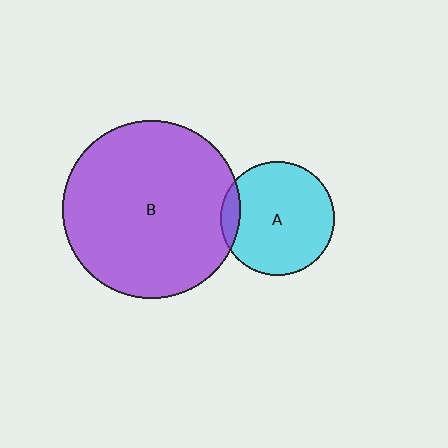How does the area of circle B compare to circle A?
Approximately 2.4 times.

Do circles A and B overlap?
Yes.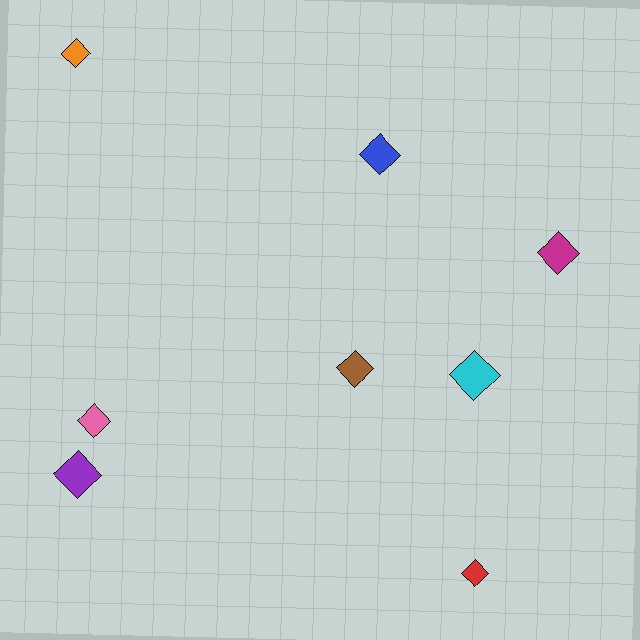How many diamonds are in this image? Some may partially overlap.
There are 8 diamonds.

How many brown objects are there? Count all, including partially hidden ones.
There is 1 brown object.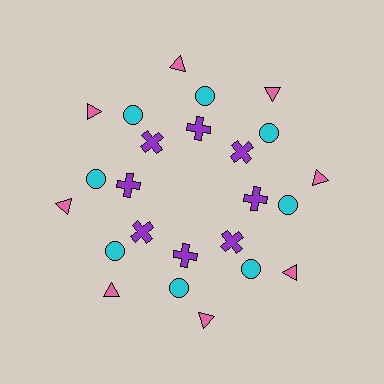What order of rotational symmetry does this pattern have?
This pattern has 8-fold rotational symmetry.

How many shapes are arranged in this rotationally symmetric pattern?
There are 24 shapes, arranged in 8 groups of 3.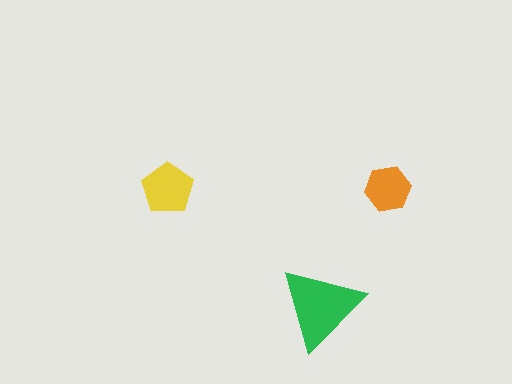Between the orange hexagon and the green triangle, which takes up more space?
The green triangle.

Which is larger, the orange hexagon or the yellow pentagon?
The yellow pentagon.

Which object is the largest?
The green triangle.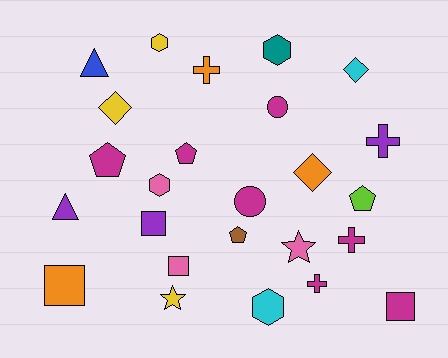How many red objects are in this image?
There are no red objects.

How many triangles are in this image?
There are 2 triangles.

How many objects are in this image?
There are 25 objects.